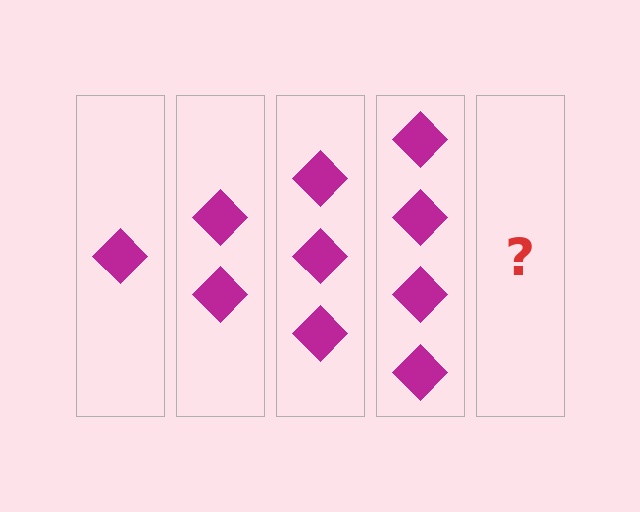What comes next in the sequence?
The next element should be 5 diamonds.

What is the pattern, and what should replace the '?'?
The pattern is that each step adds one more diamond. The '?' should be 5 diamonds.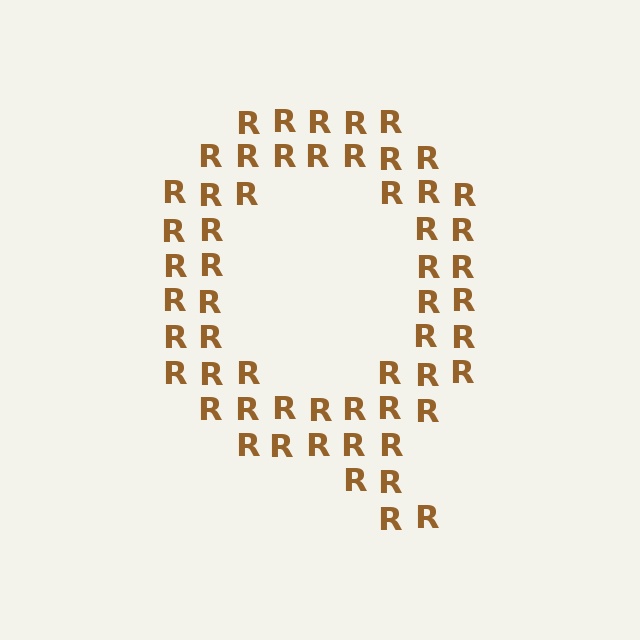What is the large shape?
The large shape is the letter Q.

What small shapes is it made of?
It is made of small letter R's.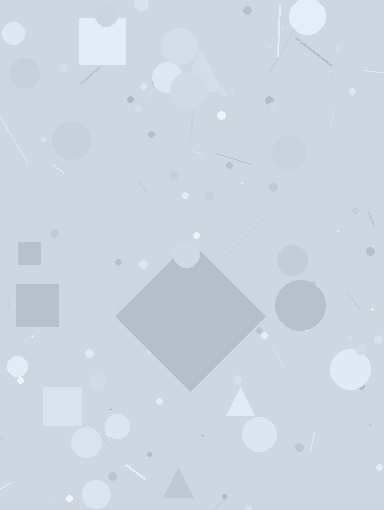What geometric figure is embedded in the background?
A diamond is embedded in the background.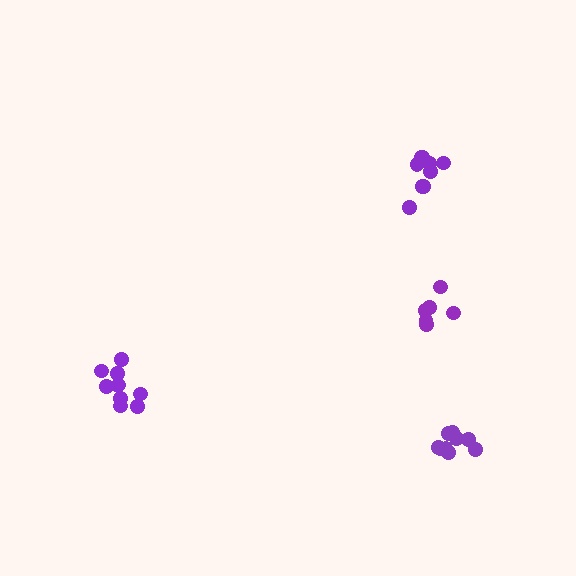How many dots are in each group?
Group 1: 10 dots, Group 2: 6 dots, Group 3: 9 dots, Group 4: 10 dots (35 total).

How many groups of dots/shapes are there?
There are 4 groups.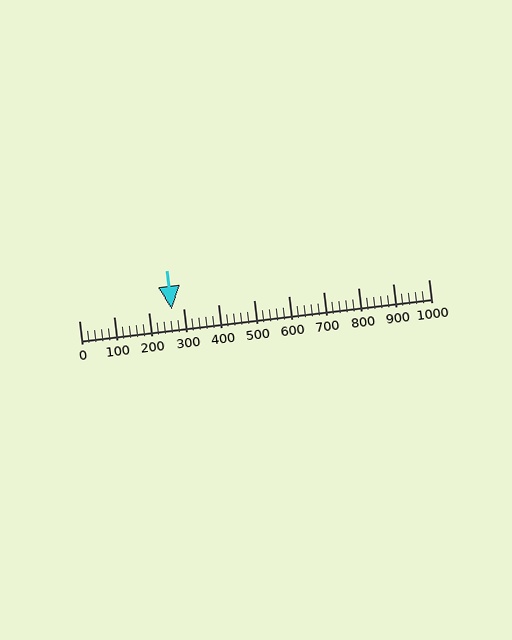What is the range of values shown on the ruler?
The ruler shows values from 0 to 1000.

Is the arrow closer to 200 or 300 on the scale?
The arrow is closer to 300.